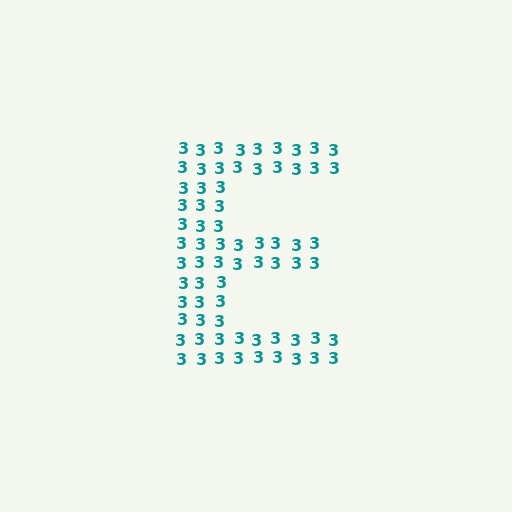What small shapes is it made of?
It is made of small digit 3's.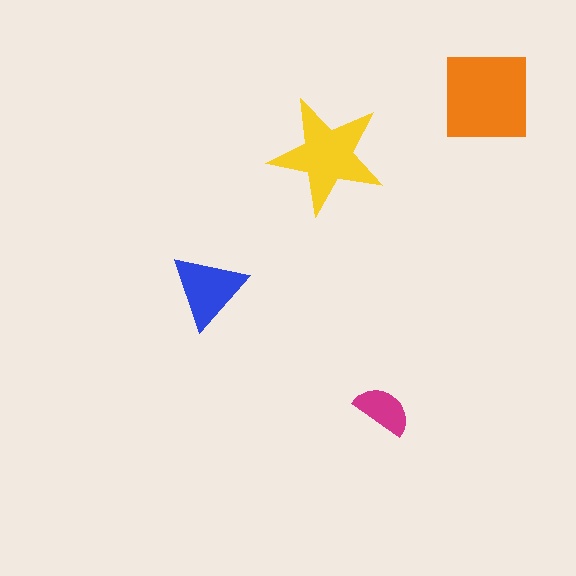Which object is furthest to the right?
The orange square is rightmost.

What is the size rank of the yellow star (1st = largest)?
2nd.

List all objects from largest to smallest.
The orange square, the yellow star, the blue triangle, the magenta semicircle.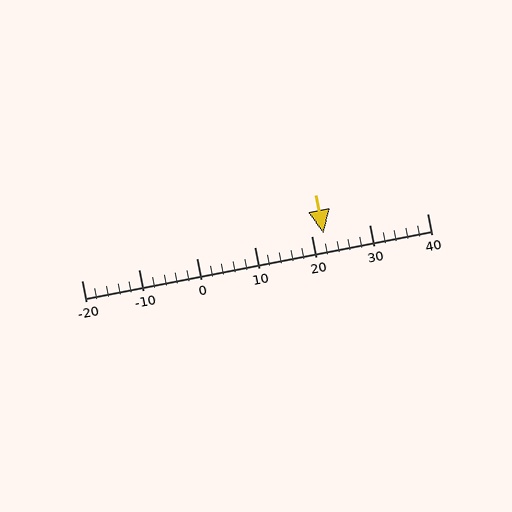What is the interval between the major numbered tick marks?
The major tick marks are spaced 10 units apart.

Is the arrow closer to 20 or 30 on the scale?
The arrow is closer to 20.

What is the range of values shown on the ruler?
The ruler shows values from -20 to 40.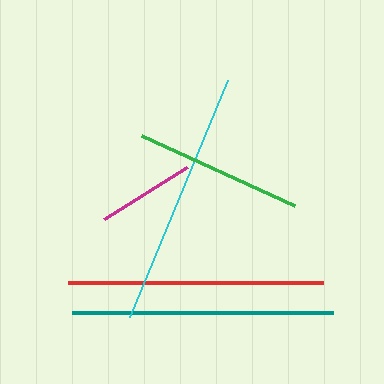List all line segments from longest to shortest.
From longest to shortest: teal, cyan, red, green, magenta.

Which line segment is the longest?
The teal line is the longest at approximately 261 pixels.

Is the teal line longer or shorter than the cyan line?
The teal line is longer than the cyan line.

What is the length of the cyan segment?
The cyan segment is approximately 256 pixels long.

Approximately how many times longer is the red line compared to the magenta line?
The red line is approximately 2.6 times the length of the magenta line.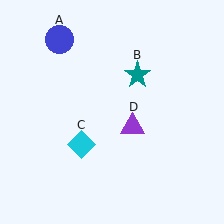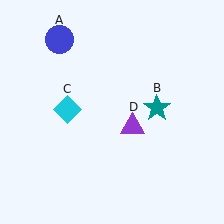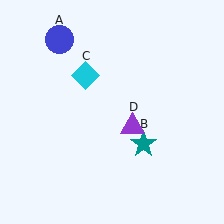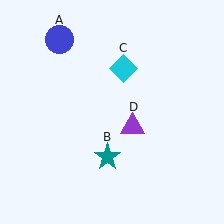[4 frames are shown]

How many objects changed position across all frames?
2 objects changed position: teal star (object B), cyan diamond (object C).